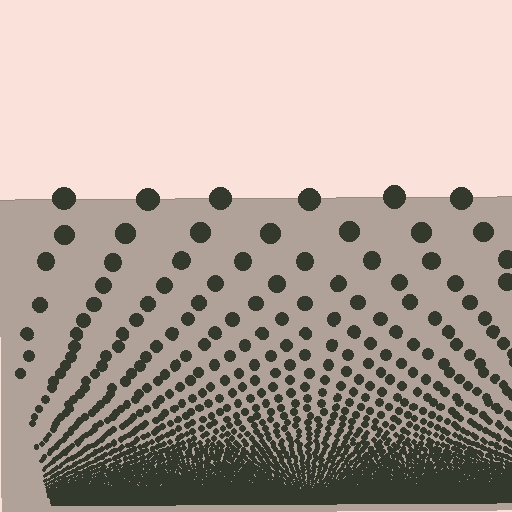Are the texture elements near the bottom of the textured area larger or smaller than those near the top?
Smaller. The gradient is inverted — elements near the bottom are smaller and denser.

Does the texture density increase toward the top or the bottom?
Density increases toward the bottom.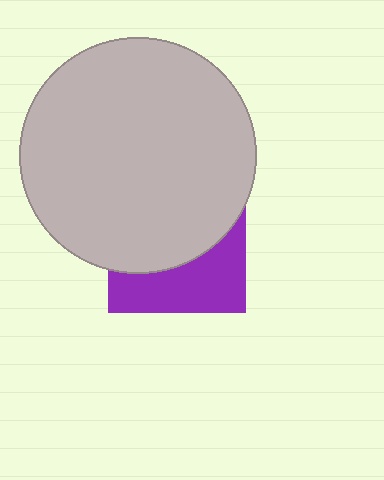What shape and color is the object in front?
The object in front is a light gray circle.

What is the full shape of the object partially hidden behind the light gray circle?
The partially hidden object is a purple square.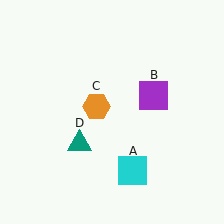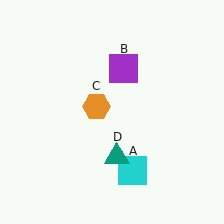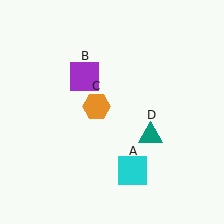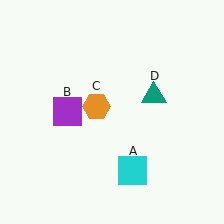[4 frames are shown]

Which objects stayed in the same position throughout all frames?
Cyan square (object A) and orange hexagon (object C) remained stationary.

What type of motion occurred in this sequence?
The purple square (object B), teal triangle (object D) rotated counterclockwise around the center of the scene.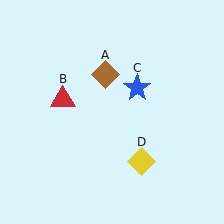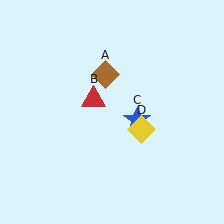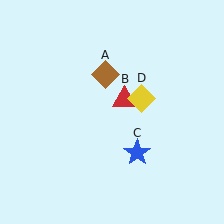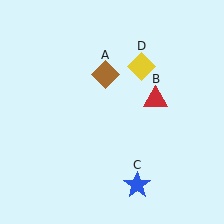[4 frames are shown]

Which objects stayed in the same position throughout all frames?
Brown diamond (object A) remained stationary.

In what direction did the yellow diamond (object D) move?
The yellow diamond (object D) moved up.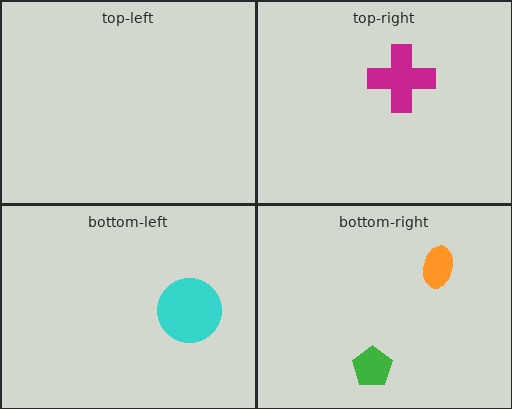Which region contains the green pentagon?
The bottom-right region.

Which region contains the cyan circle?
The bottom-left region.